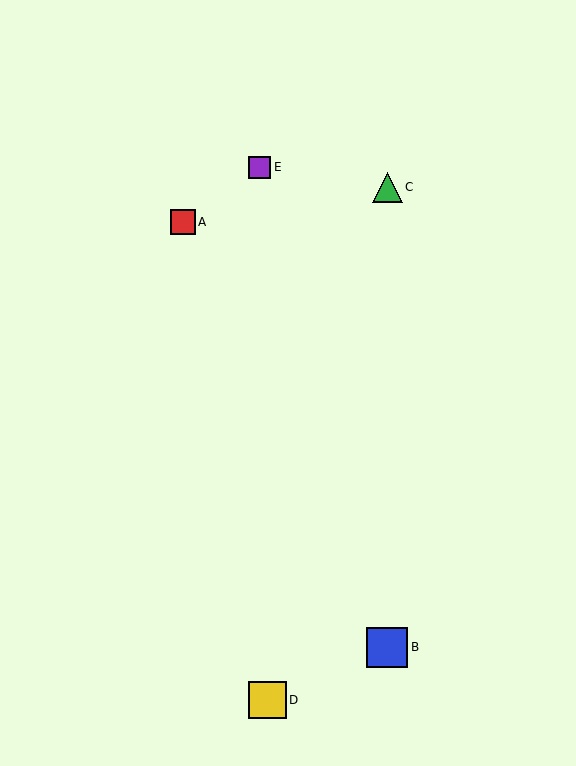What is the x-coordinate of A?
Object A is at x≈183.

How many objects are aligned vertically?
2 objects (B, C) are aligned vertically.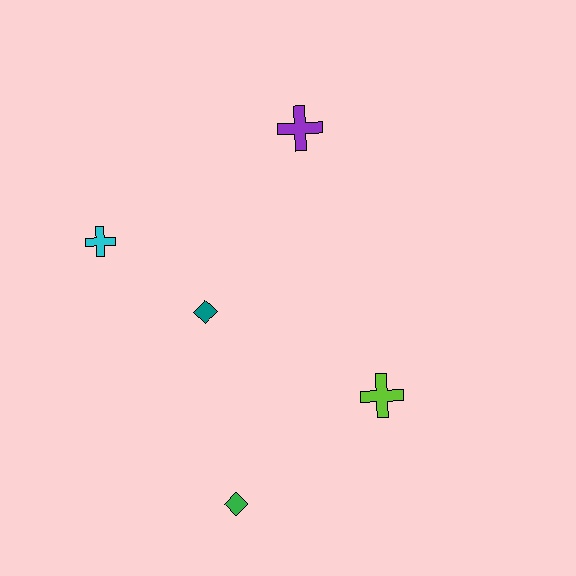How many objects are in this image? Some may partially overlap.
There are 5 objects.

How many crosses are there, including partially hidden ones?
There are 3 crosses.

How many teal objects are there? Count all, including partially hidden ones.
There is 1 teal object.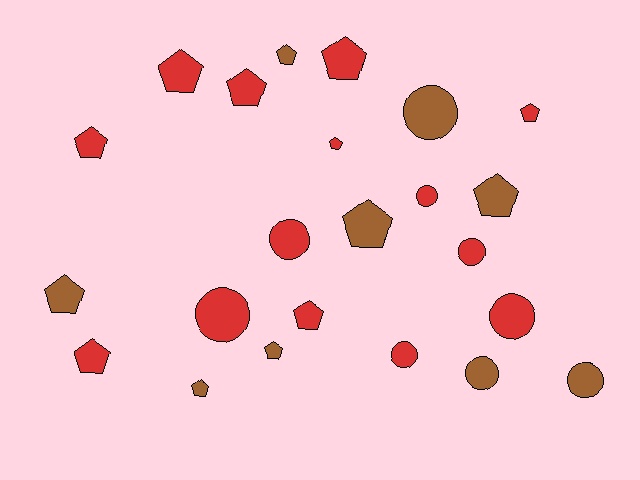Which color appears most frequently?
Red, with 14 objects.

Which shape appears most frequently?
Pentagon, with 14 objects.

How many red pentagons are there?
There are 8 red pentagons.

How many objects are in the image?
There are 23 objects.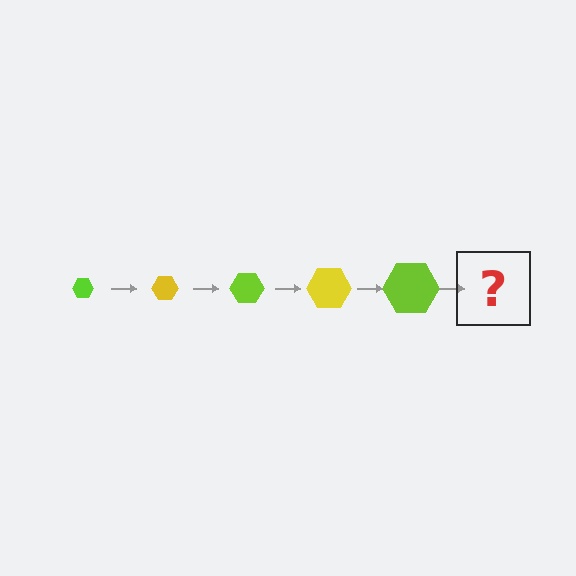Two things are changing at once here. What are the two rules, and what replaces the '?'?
The two rules are that the hexagon grows larger each step and the color cycles through lime and yellow. The '?' should be a yellow hexagon, larger than the previous one.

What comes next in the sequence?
The next element should be a yellow hexagon, larger than the previous one.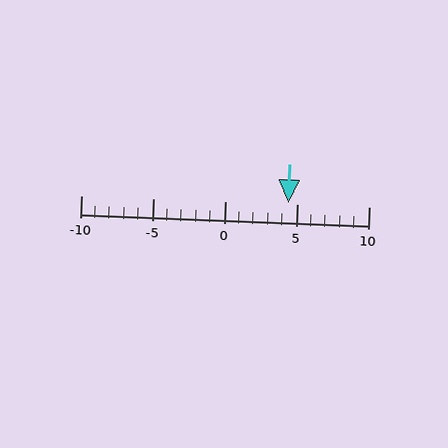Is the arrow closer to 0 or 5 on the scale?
The arrow is closer to 5.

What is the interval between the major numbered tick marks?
The major tick marks are spaced 5 units apart.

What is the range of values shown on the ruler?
The ruler shows values from -10 to 10.